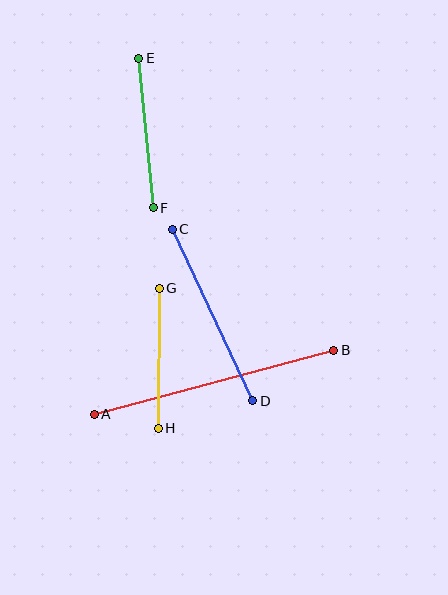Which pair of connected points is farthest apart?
Points A and B are farthest apart.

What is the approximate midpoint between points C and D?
The midpoint is at approximately (213, 315) pixels.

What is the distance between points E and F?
The distance is approximately 150 pixels.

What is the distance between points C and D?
The distance is approximately 190 pixels.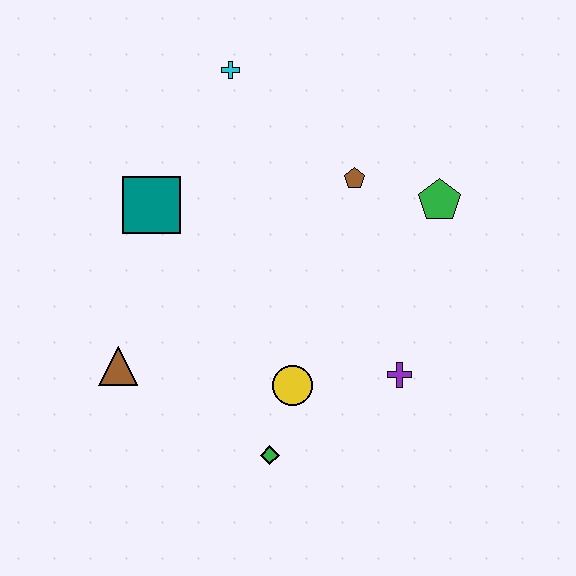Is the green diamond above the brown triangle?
No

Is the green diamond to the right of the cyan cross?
Yes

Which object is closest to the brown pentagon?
The green pentagon is closest to the brown pentagon.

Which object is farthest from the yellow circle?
The cyan cross is farthest from the yellow circle.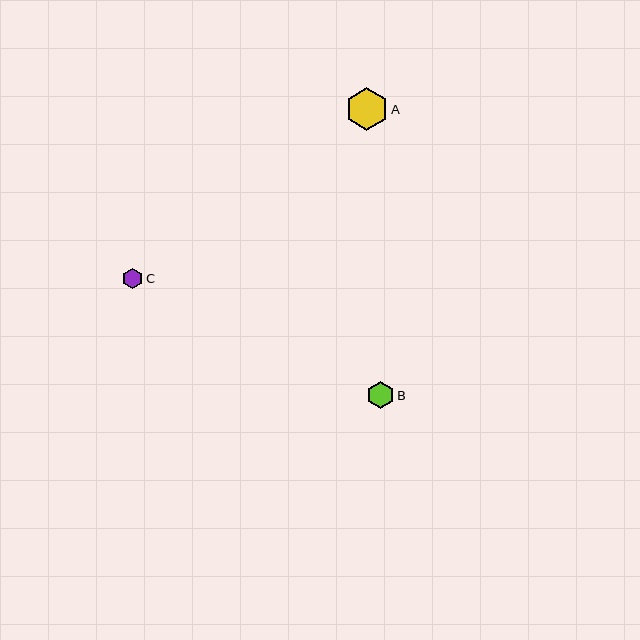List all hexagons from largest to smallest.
From largest to smallest: A, B, C.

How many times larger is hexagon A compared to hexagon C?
Hexagon A is approximately 2.1 times the size of hexagon C.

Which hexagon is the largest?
Hexagon A is the largest with a size of approximately 43 pixels.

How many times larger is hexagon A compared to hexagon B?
Hexagon A is approximately 1.6 times the size of hexagon B.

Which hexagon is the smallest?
Hexagon C is the smallest with a size of approximately 20 pixels.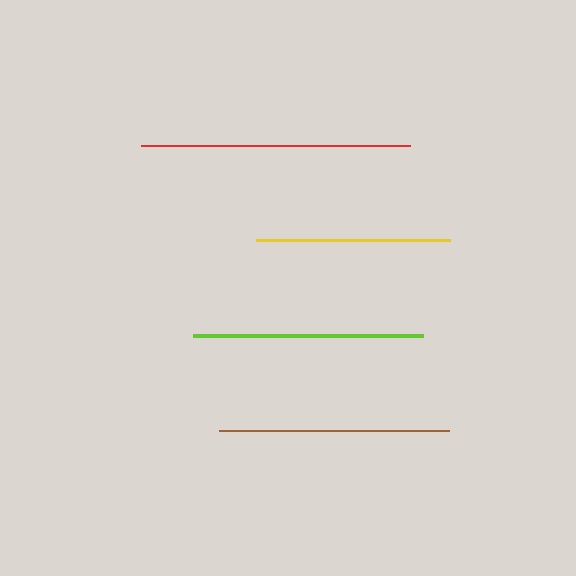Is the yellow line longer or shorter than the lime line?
The lime line is longer than the yellow line.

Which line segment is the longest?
The red line is the longest at approximately 269 pixels.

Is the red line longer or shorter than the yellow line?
The red line is longer than the yellow line.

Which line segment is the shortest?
The yellow line is the shortest at approximately 194 pixels.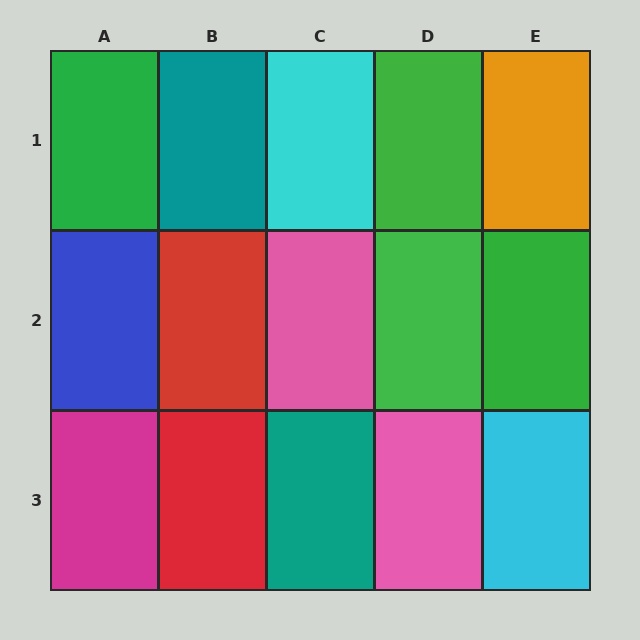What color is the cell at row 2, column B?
Red.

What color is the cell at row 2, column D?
Green.